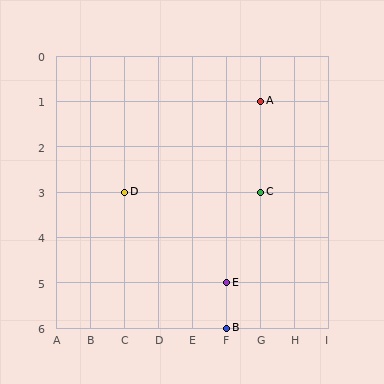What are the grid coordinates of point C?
Point C is at grid coordinates (G, 3).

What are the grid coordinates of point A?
Point A is at grid coordinates (G, 1).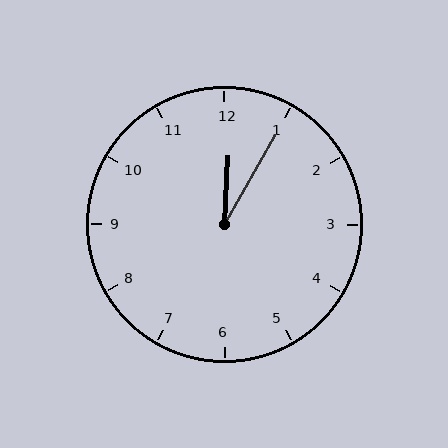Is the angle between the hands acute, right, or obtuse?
It is acute.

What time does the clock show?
12:05.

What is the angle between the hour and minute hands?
Approximately 28 degrees.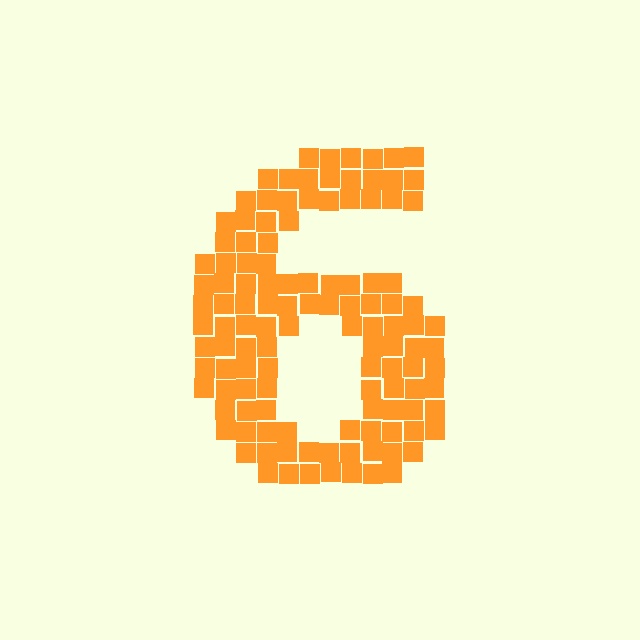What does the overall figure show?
The overall figure shows the digit 6.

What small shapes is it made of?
It is made of small squares.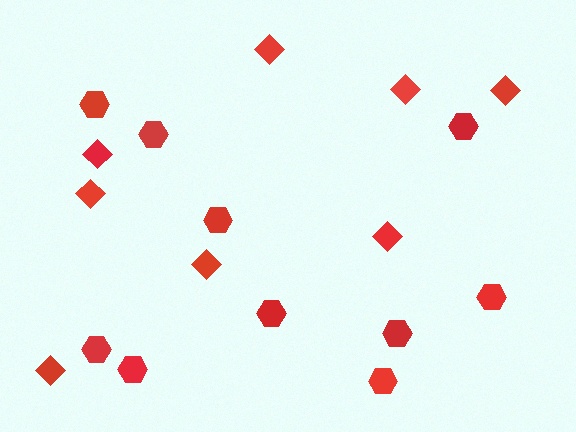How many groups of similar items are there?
There are 2 groups: one group of diamonds (8) and one group of hexagons (10).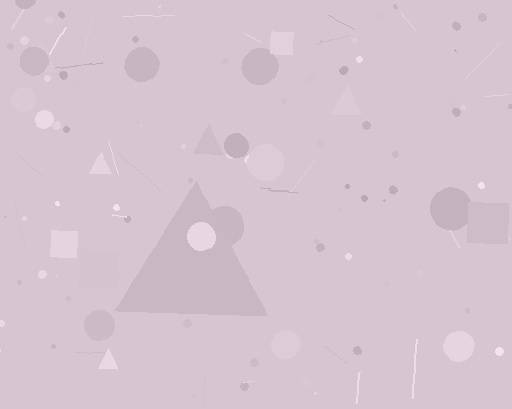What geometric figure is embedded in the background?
A triangle is embedded in the background.